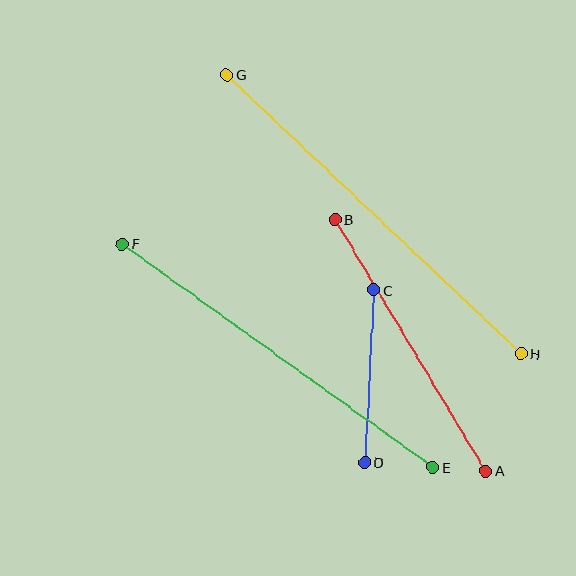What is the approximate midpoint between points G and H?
The midpoint is at approximately (374, 214) pixels.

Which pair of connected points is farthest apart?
Points G and H are farthest apart.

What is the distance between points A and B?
The distance is approximately 294 pixels.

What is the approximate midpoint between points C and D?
The midpoint is at approximately (369, 376) pixels.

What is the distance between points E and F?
The distance is approximately 382 pixels.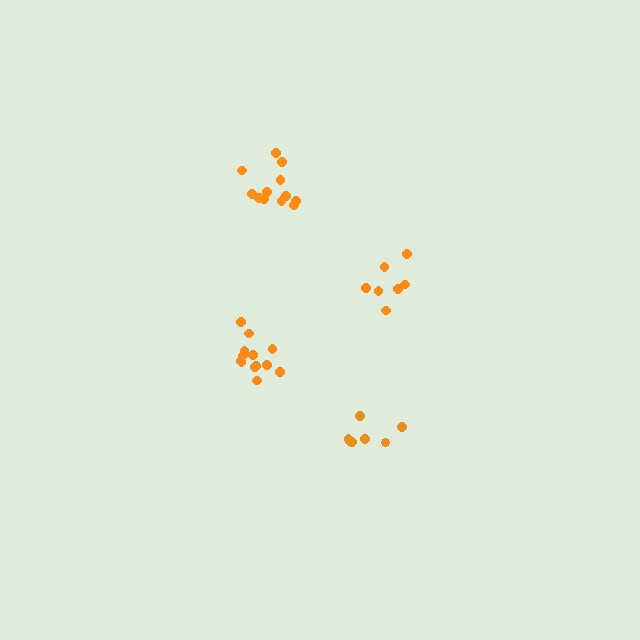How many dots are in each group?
Group 1: 7 dots, Group 2: 7 dots, Group 3: 13 dots, Group 4: 12 dots (39 total).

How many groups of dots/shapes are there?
There are 4 groups.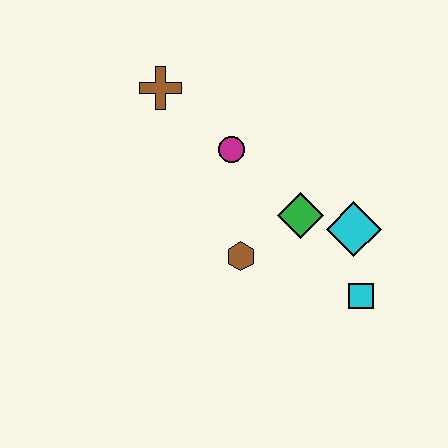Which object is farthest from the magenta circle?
The cyan square is farthest from the magenta circle.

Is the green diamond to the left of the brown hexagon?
No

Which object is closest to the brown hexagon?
The green diamond is closest to the brown hexagon.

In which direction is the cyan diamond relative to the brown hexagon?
The cyan diamond is to the right of the brown hexagon.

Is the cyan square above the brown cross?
No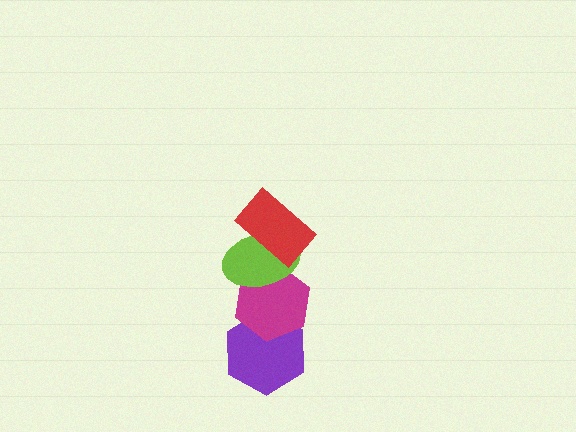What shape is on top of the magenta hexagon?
The lime ellipse is on top of the magenta hexagon.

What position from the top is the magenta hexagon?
The magenta hexagon is 3rd from the top.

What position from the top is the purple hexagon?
The purple hexagon is 4th from the top.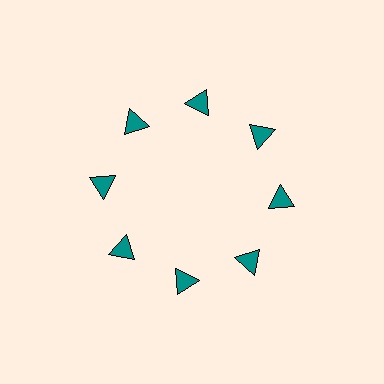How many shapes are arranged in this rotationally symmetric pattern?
There are 8 shapes, arranged in 8 groups of 1.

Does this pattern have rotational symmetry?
Yes, this pattern has 8-fold rotational symmetry. It looks the same after rotating 45 degrees around the center.